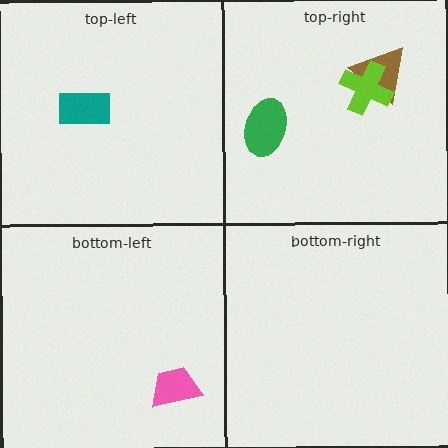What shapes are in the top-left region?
The teal rectangle.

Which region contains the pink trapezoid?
The bottom-left region.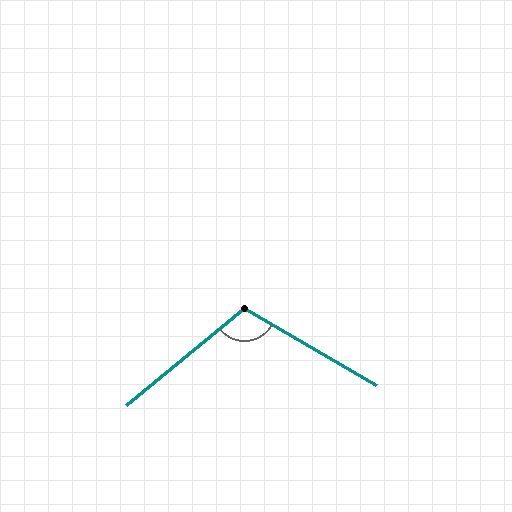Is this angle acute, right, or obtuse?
It is obtuse.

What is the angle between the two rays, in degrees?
Approximately 110 degrees.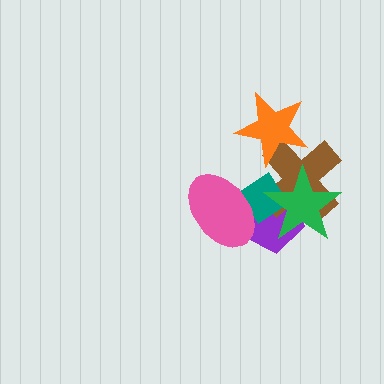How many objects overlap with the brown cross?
4 objects overlap with the brown cross.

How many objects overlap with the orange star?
1 object overlaps with the orange star.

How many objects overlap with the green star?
3 objects overlap with the green star.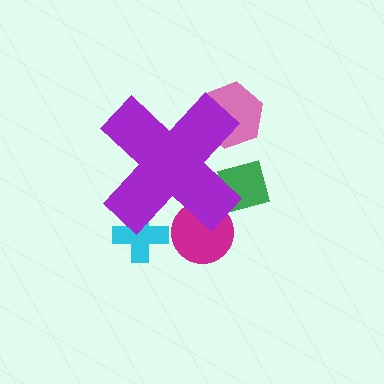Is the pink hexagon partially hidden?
Yes, the pink hexagon is partially hidden behind the purple cross.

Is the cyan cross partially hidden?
Yes, the cyan cross is partially hidden behind the purple cross.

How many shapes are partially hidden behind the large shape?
4 shapes are partially hidden.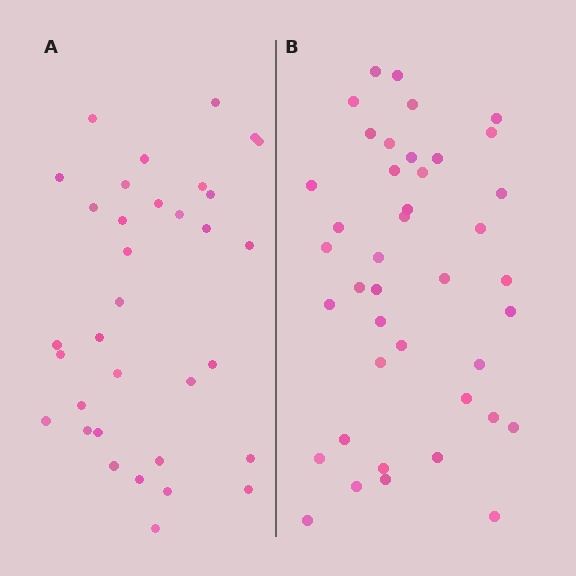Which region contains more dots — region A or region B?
Region B (the right region) has more dots.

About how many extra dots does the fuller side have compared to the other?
Region B has roughly 8 or so more dots than region A.